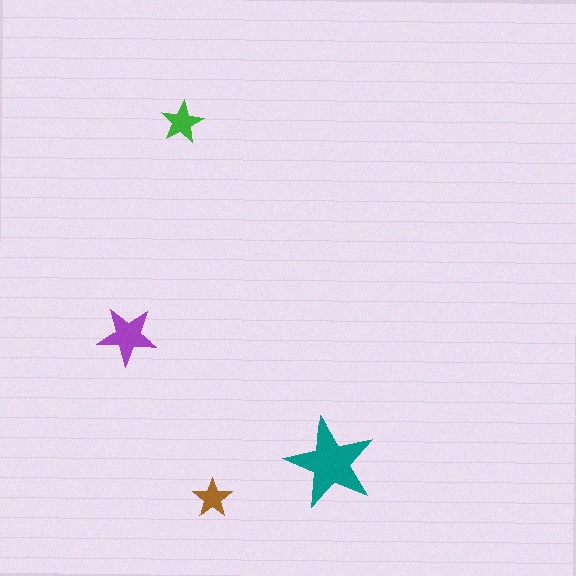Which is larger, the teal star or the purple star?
The teal one.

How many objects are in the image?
There are 4 objects in the image.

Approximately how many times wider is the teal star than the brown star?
About 2.5 times wider.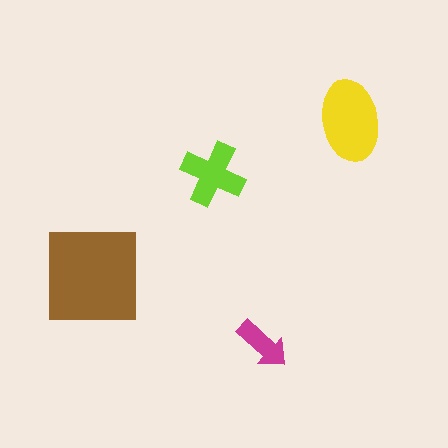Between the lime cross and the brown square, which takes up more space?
The brown square.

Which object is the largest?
The brown square.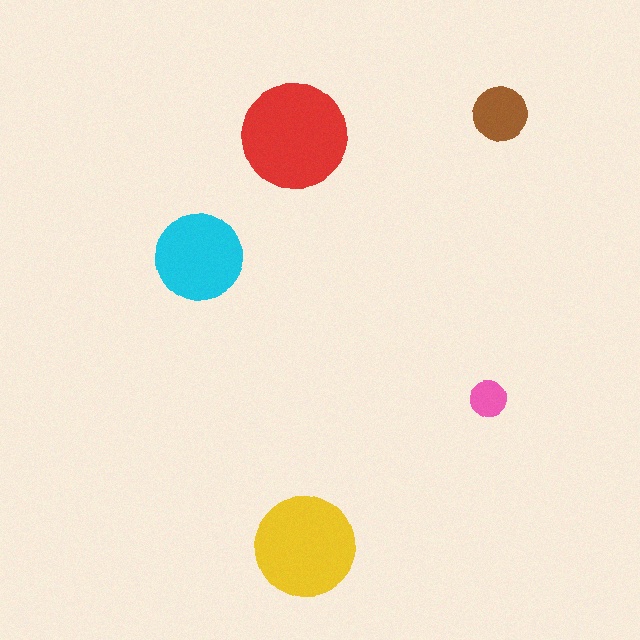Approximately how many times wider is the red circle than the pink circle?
About 3 times wider.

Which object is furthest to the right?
The brown circle is rightmost.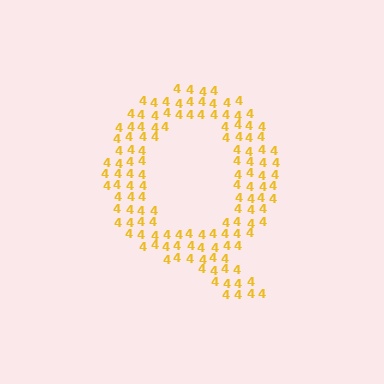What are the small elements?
The small elements are digit 4's.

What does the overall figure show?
The overall figure shows the letter Q.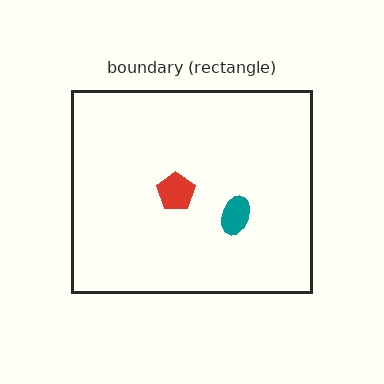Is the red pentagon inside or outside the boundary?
Inside.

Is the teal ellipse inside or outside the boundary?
Inside.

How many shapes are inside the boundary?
2 inside, 0 outside.